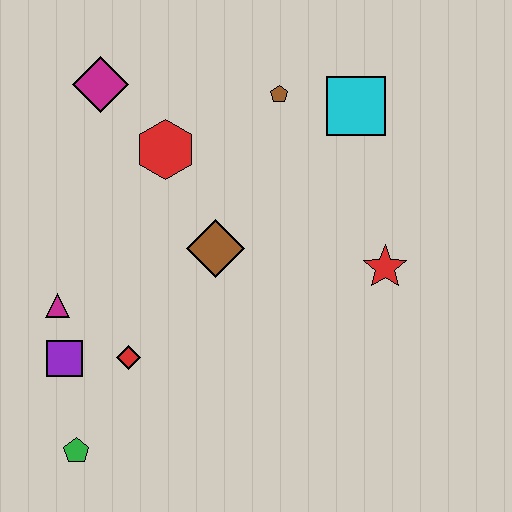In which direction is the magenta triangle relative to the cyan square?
The magenta triangle is to the left of the cyan square.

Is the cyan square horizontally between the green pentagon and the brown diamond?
No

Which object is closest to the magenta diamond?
The red hexagon is closest to the magenta diamond.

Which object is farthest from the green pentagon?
The cyan square is farthest from the green pentagon.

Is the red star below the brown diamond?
Yes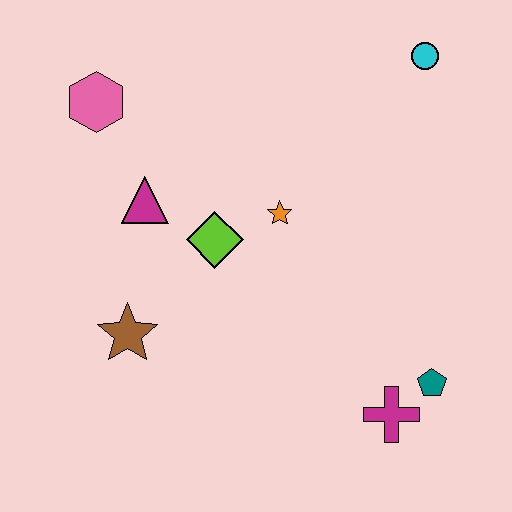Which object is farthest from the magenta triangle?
The teal pentagon is farthest from the magenta triangle.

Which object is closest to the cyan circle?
The orange star is closest to the cyan circle.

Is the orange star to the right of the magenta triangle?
Yes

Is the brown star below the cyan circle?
Yes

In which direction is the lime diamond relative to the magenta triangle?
The lime diamond is to the right of the magenta triangle.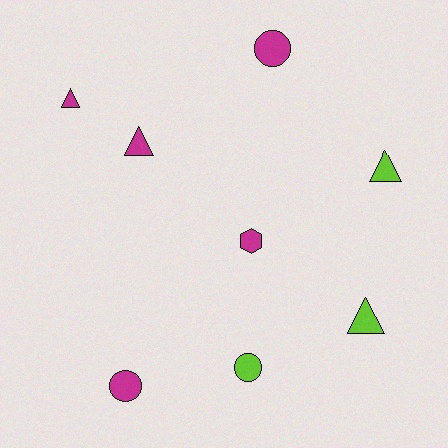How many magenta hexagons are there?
There is 1 magenta hexagon.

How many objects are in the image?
There are 8 objects.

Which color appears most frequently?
Magenta, with 5 objects.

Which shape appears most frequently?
Triangle, with 4 objects.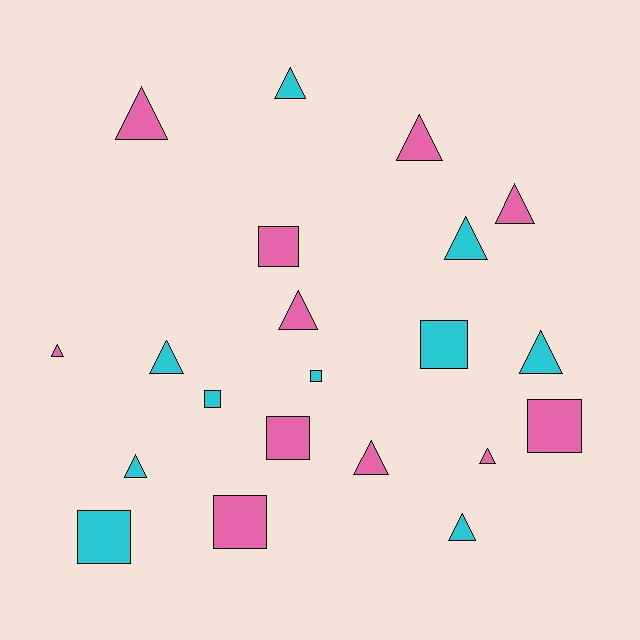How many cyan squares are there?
There are 4 cyan squares.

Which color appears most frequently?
Pink, with 11 objects.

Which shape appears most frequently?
Triangle, with 13 objects.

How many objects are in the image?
There are 21 objects.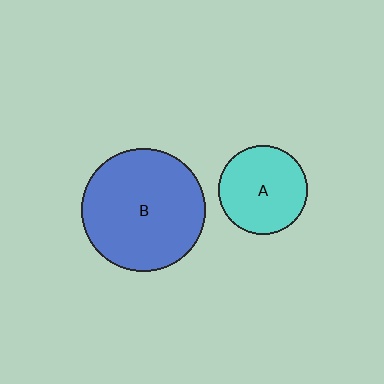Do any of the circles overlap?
No, none of the circles overlap.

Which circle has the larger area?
Circle B (blue).